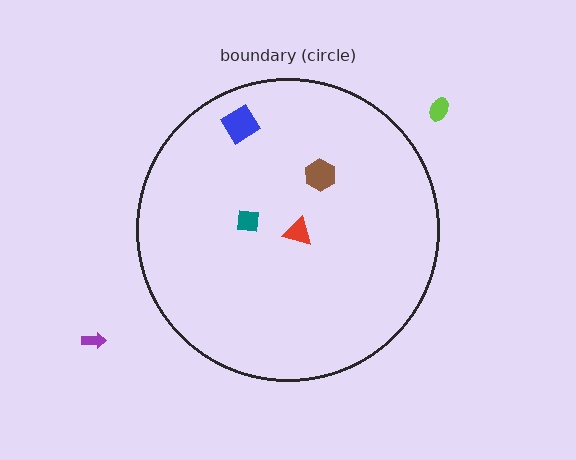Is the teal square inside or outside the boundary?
Inside.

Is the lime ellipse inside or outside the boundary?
Outside.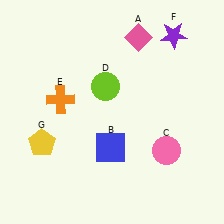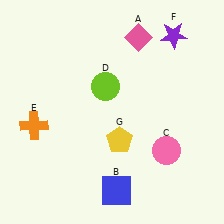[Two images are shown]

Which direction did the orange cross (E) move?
The orange cross (E) moved left.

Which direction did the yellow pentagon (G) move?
The yellow pentagon (G) moved right.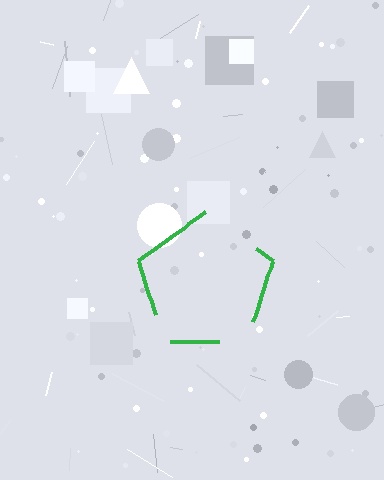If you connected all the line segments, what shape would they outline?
They would outline a pentagon.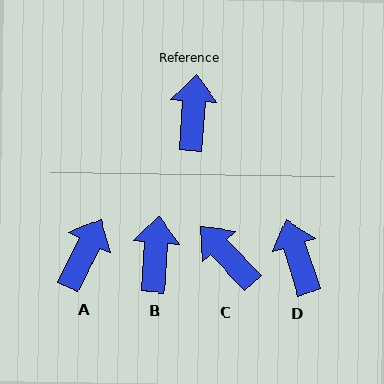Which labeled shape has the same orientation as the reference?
B.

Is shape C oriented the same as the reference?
No, it is off by about 47 degrees.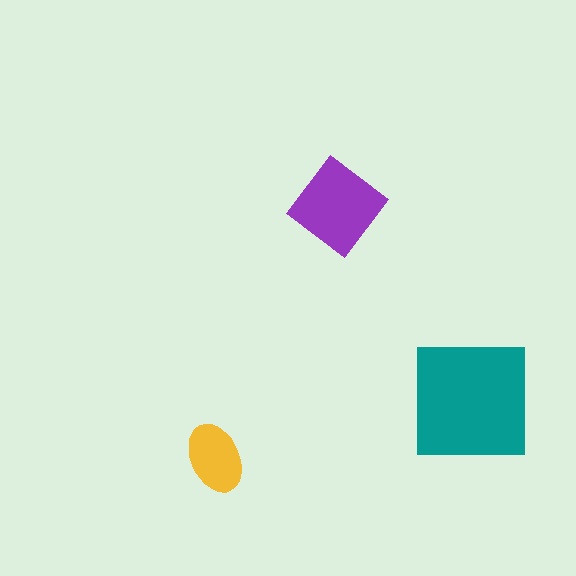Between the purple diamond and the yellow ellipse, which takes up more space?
The purple diamond.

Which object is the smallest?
The yellow ellipse.